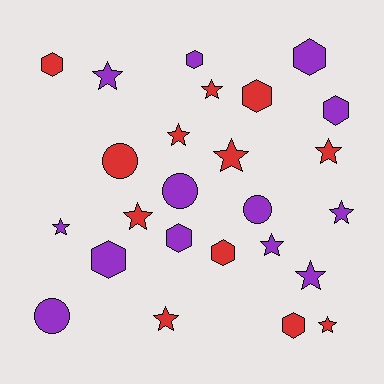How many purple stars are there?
There are 5 purple stars.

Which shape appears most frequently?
Star, with 12 objects.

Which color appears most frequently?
Purple, with 13 objects.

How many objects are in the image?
There are 25 objects.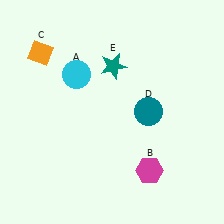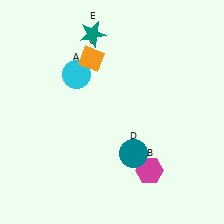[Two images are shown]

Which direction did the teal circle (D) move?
The teal circle (D) moved down.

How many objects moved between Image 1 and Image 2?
3 objects moved between the two images.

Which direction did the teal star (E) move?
The teal star (E) moved up.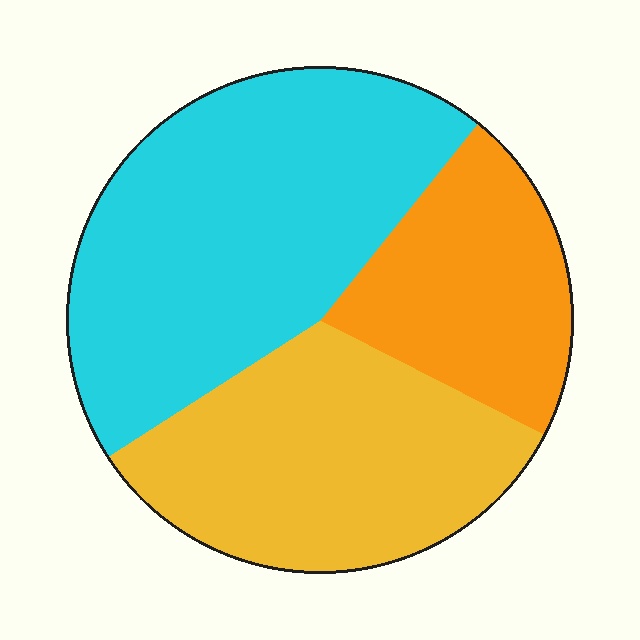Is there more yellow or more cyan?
Cyan.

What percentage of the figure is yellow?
Yellow takes up about one third (1/3) of the figure.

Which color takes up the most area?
Cyan, at roughly 45%.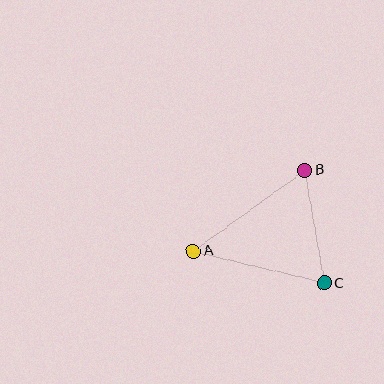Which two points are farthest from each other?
Points A and B are farthest from each other.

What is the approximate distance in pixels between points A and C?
The distance between A and C is approximately 135 pixels.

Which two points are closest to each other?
Points B and C are closest to each other.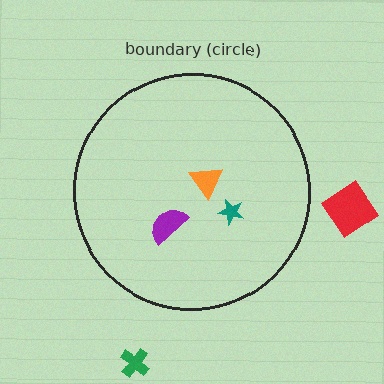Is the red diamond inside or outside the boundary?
Outside.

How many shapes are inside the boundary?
3 inside, 2 outside.